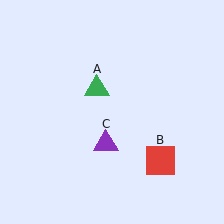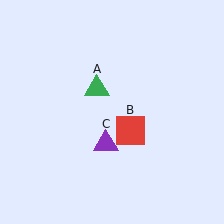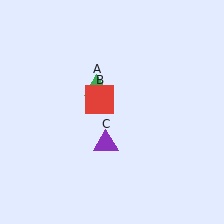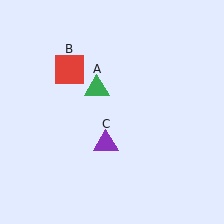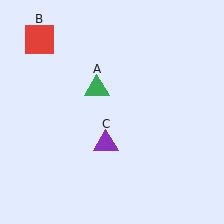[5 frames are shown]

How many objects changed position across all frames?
1 object changed position: red square (object B).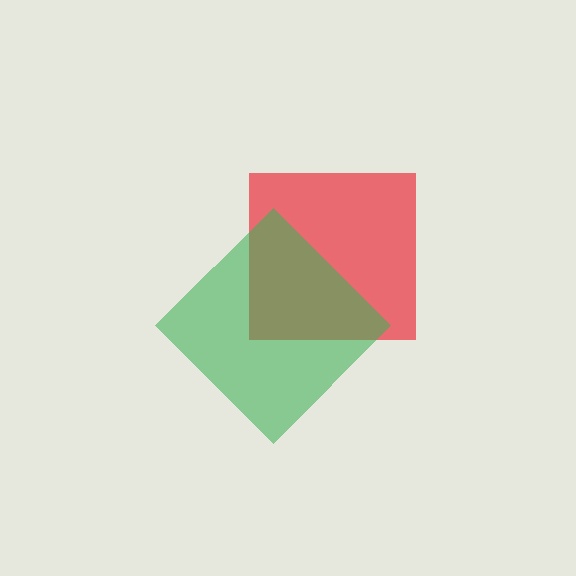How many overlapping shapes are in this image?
There are 2 overlapping shapes in the image.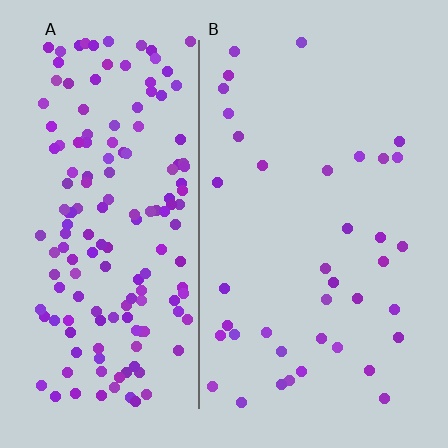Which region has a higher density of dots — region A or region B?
A (the left).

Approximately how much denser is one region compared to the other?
Approximately 4.3× — region A over region B.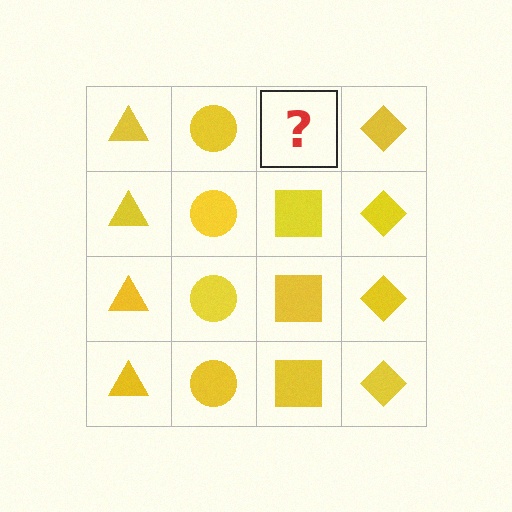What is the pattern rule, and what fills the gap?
The rule is that each column has a consistent shape. The gap should be filled with a yellow square.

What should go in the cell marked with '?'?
The missing cell should contain a yellow square.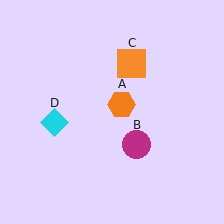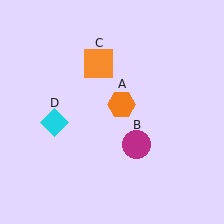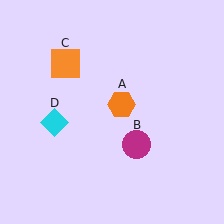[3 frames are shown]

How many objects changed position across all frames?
1 object changed position: orange square (object C).